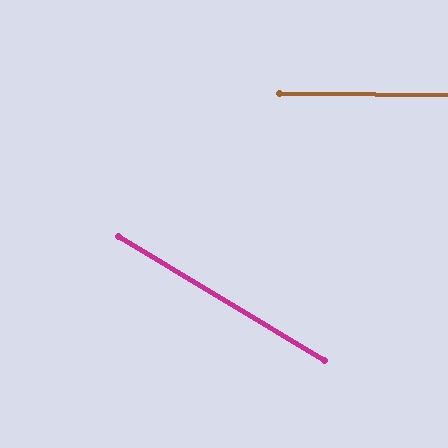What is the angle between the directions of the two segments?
Approximately 30 degrees.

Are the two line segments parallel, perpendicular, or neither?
Neither parallel nor perpendicular — they differ by about 30°.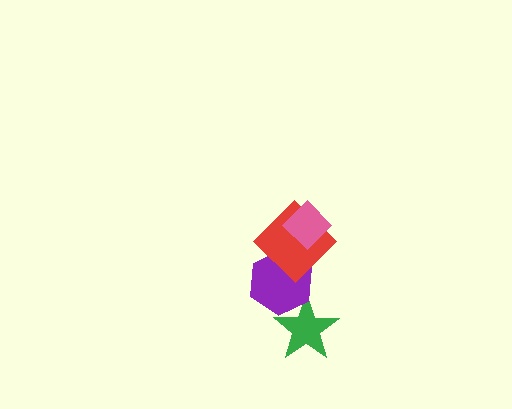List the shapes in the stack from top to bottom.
From top to bottom: the pink diamond, the red diamond, the purple hexagon, the green star.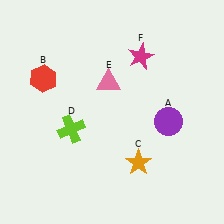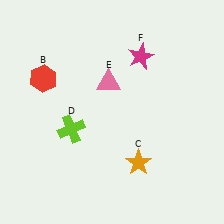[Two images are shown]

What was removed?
The purple circle (A) was removed in Image 2.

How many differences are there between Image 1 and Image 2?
There is 1 difference between the two images.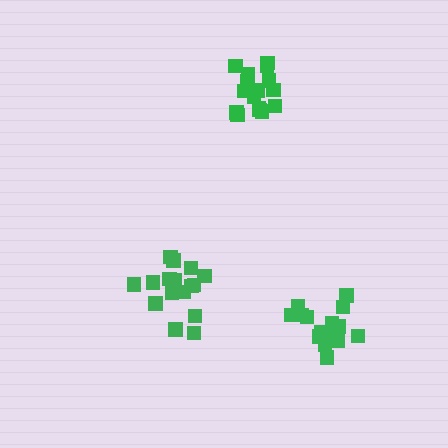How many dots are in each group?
Group 1: 17 dots, Group 2: 18 dots, Group 3: 16 dots (51 total).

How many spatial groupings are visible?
There are 3 spatial groupings.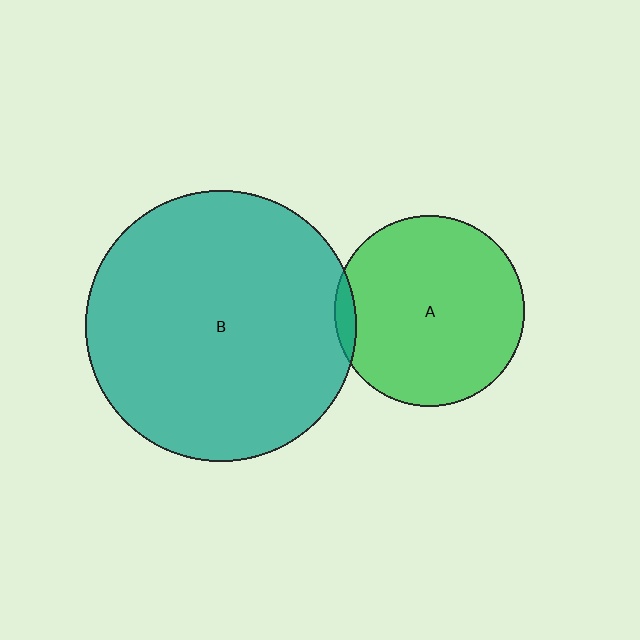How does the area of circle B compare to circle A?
Approximately 2.0 times.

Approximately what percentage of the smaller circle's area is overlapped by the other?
Approximately 5%.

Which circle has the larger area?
Circle B (teal).